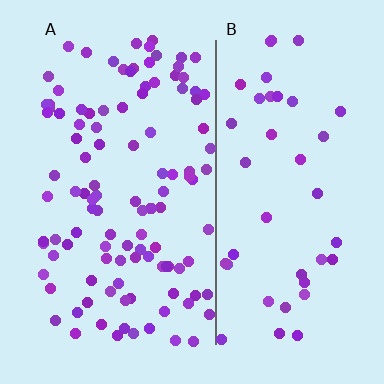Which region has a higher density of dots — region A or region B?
A (the left).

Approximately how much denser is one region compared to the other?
Approximately 2.6× — region A over region B.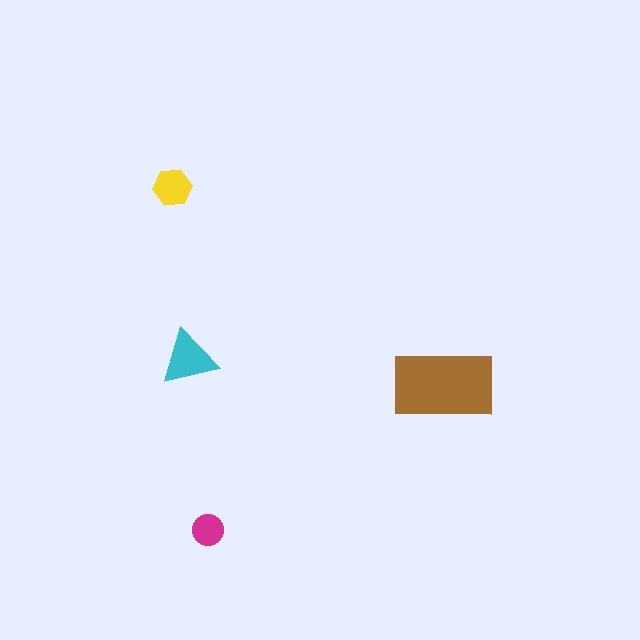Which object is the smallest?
The magenta circle.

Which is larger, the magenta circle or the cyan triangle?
The cyan triangle.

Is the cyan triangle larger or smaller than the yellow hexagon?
Larger.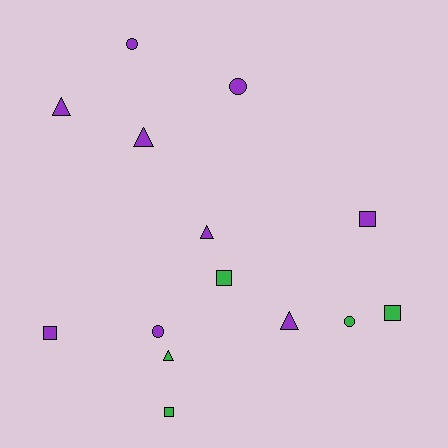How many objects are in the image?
There are 14 objects.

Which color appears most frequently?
Purple, with 9 objects.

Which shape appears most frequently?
Triangle, with 5 objects.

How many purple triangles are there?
There are 4 purple triangles.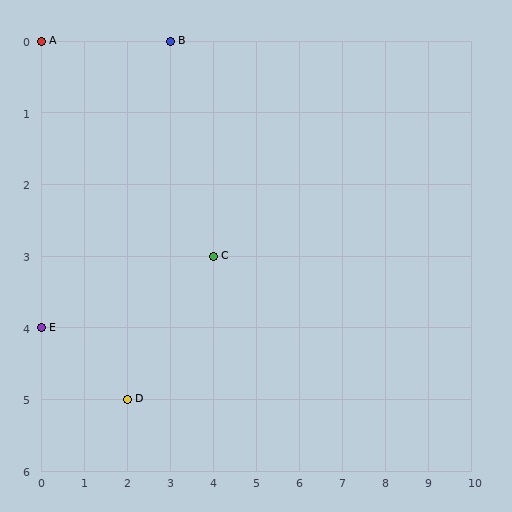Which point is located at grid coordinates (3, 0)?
Point B is at (3, 0).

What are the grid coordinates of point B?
Point B is at grid coordinates (3, 0).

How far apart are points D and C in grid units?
Points D and C are 2 columns and 2 rows apart (about 2.8 grid units diagonally).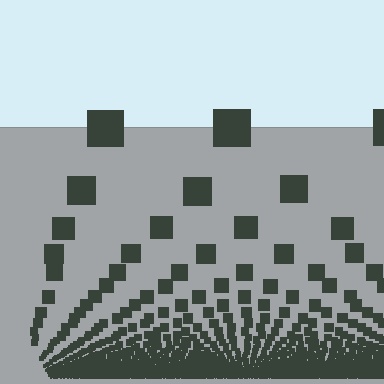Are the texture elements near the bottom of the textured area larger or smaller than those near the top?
Smaller. The gradient is inverted — elements near the bottom are smaller and denser.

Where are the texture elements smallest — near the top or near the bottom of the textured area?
Near the bottom.